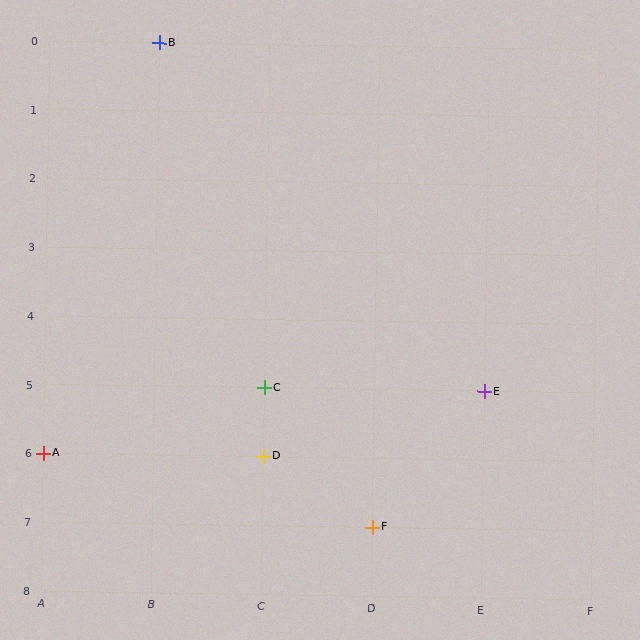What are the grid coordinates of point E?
Point E is at grid coordinates (E, 5).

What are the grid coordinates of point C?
Point C is at grid coordinates (C, 5).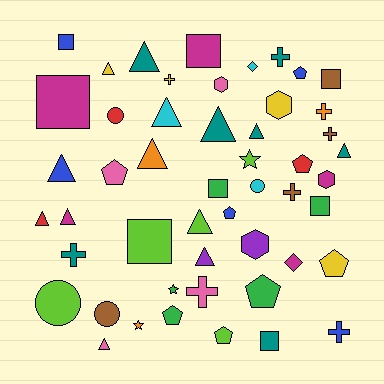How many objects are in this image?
There are 50 objects.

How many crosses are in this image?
There are 8 crosses.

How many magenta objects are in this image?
There are 5 magenta objects.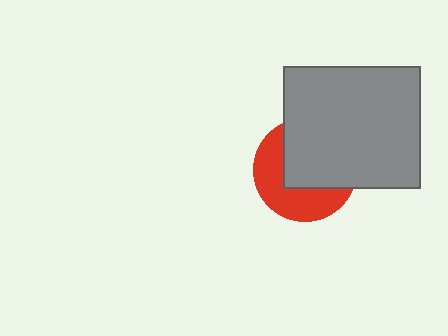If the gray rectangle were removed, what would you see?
You would see the complete red circle.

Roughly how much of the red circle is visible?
About half of it is visible (roughly 45%).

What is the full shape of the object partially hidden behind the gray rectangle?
The partially hidden object is a red circle.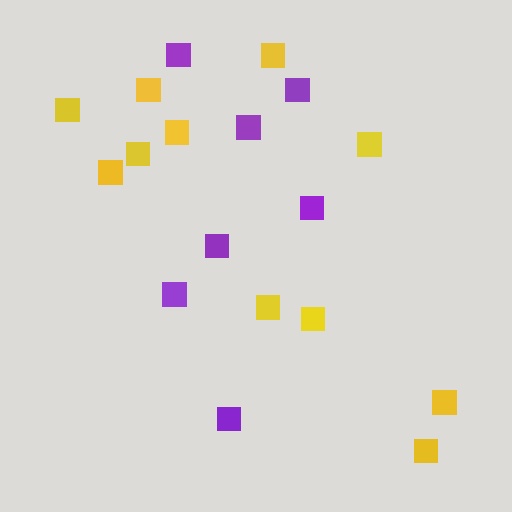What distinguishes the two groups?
There are 2 groups: one group of purple squares (7) and one group of yellow squares (11).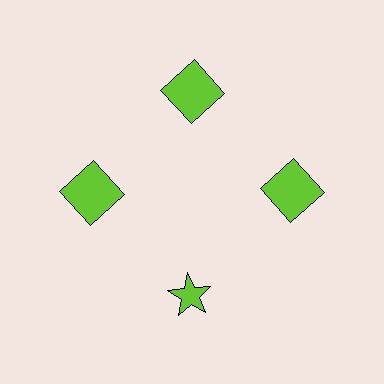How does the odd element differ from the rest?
It has a different shape: star instead of square.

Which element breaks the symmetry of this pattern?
The lime star at roughly the 6 o'clock position breaks the symmetry. All other shapes are lime squares.